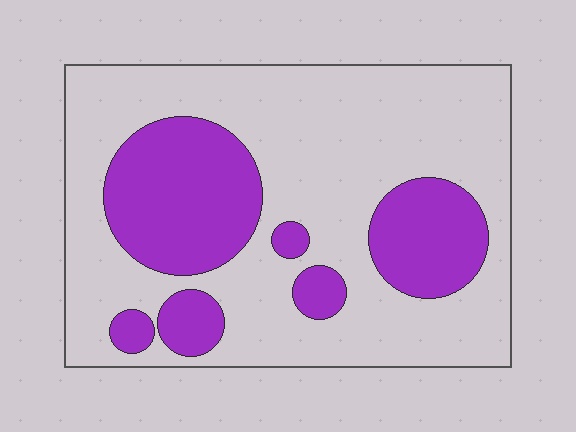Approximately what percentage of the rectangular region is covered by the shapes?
Approximately 30%.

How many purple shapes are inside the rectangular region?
6.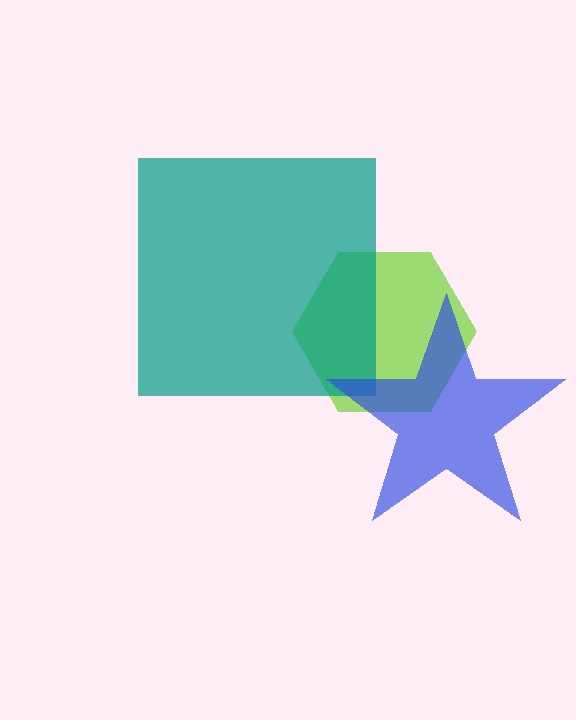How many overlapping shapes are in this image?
There are 3 overlapping shapes in the image.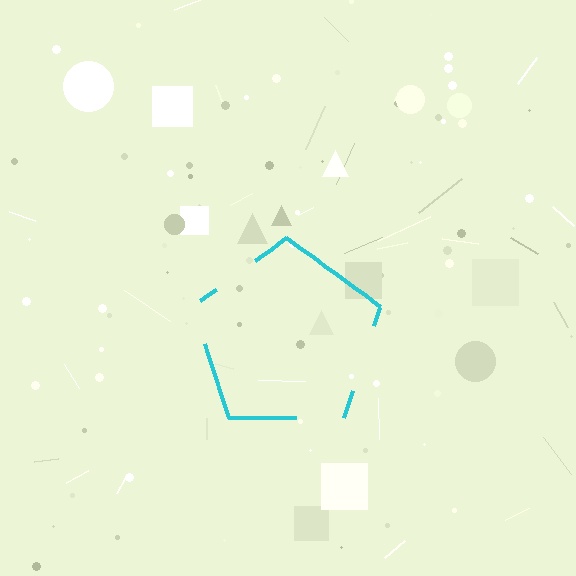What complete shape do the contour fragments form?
The contour fragments form a pentagon.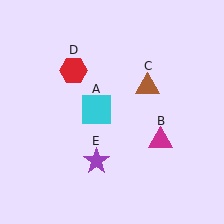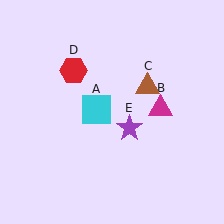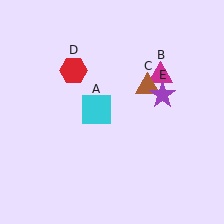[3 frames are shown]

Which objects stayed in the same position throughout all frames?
Cyan square (object A) and brown triangle (object C) and red hexagon (object D) remained stationary.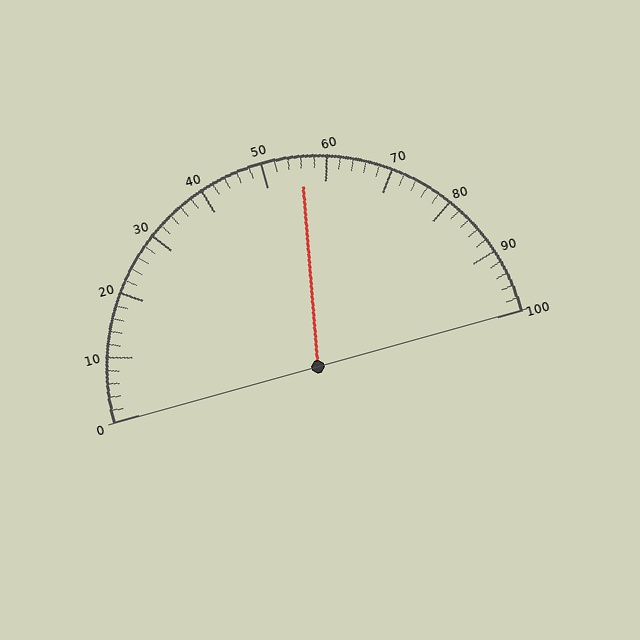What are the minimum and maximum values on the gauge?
The gauge ranges from 0 to 100.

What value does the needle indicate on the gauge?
The needle indicates approximately 56.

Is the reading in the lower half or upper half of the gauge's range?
The reading is in the upper half of the range (0 to 100).